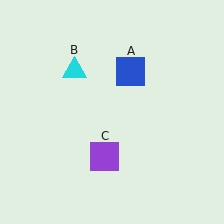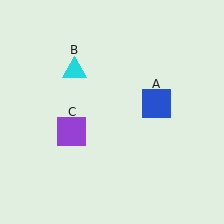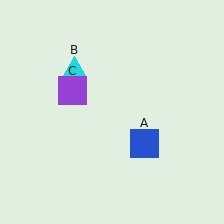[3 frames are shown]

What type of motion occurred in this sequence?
The blue square (object A), purple square (object C) rotated clockwise around the center of the scene.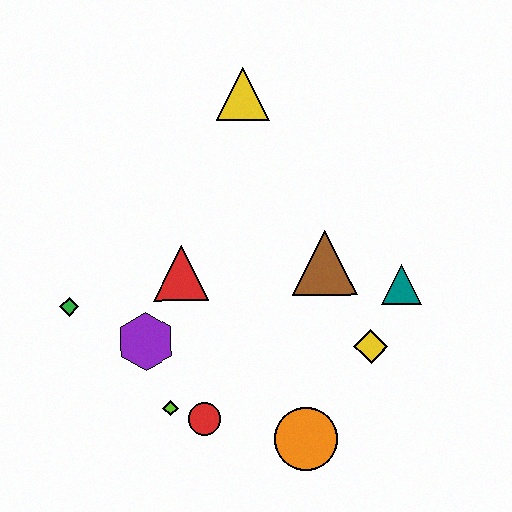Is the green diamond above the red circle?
Yes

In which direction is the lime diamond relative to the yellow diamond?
The lime diamond is to the left of the yellow diamond.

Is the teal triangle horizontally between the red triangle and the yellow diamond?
No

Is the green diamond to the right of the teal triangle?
No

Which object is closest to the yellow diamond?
The teal triangle is closest to the yellow diamond.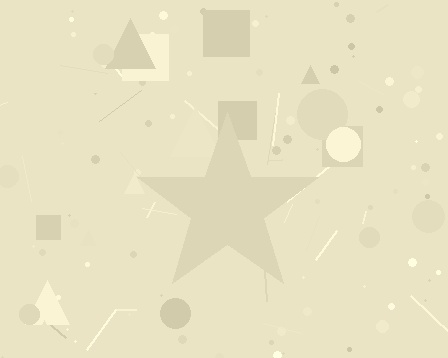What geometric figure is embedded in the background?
A star is embedded in the background.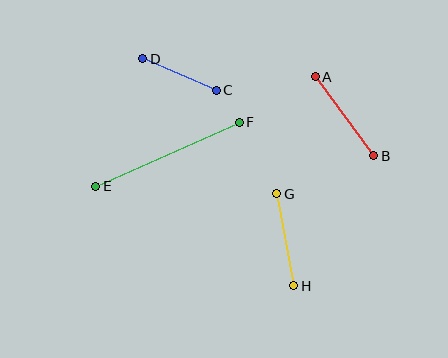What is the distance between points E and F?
The distance is approximately 157 pixels.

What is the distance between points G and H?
The distance is approximately 94 pixels.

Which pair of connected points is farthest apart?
Points E and F are farthest apart.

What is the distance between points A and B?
The distance is approximately 98 pixels.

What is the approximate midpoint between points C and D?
The midpoint is at approximately (179, 75) pixels.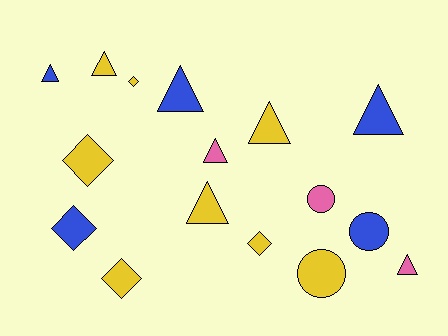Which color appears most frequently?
Yellow, with 8 objects.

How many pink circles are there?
There is 1 pink circle.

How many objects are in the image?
There are 16 objects.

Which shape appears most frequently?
Triangle, with 8 objects.